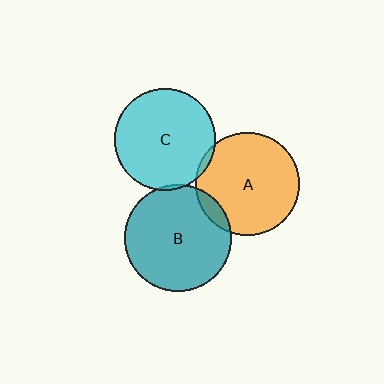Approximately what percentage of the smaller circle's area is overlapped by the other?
Approximately 5%.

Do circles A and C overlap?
Yes.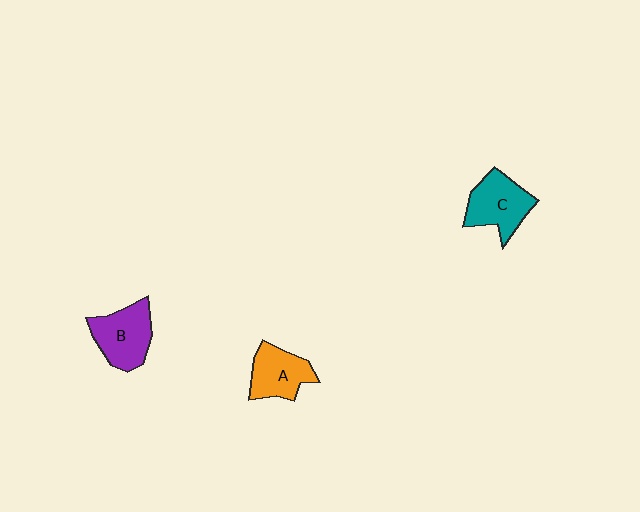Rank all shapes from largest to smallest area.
From largest to smallest: C (teal), B (purple), A (orange).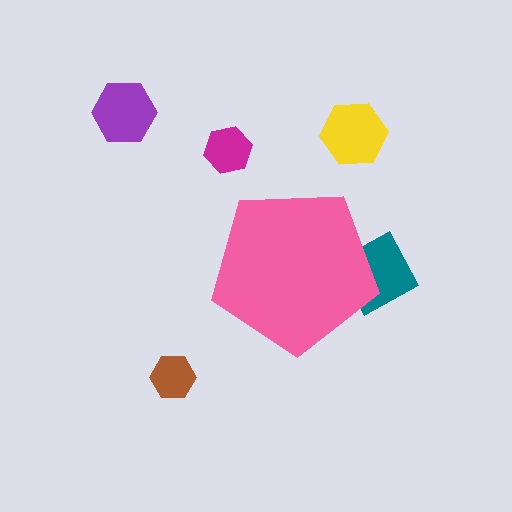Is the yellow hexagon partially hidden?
No, the yellow hexagon is fully visible.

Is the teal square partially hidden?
Yes, the teal square is partially hidden behind the pink pentagon.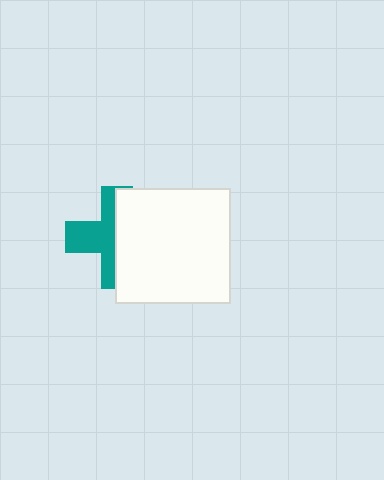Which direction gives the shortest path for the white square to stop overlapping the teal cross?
Moving right gives the shortest separation.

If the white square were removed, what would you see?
You would see the complete teal cross.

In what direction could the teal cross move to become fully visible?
The teal cross could move left. That would shift it out from behind the white square entirely.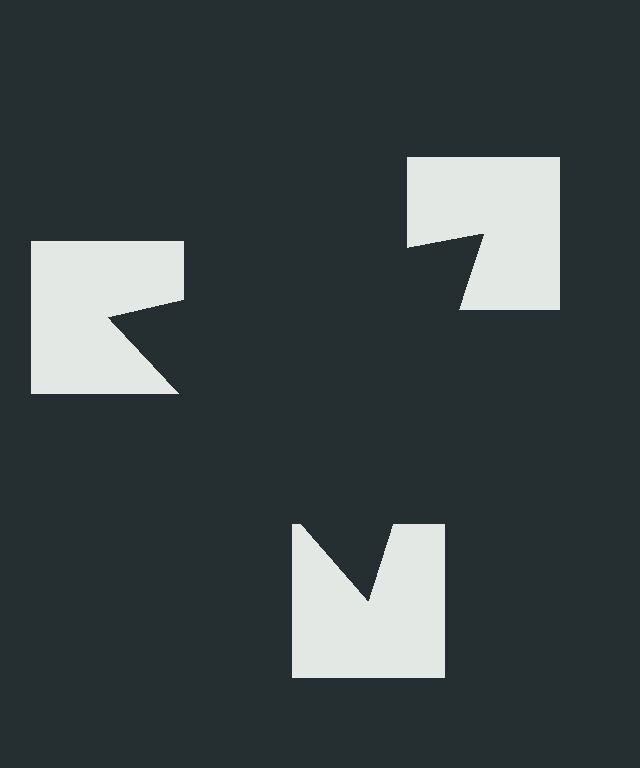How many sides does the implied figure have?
3 sides.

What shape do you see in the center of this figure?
An illusory triangle — its edges are inferred from the aligned wedge cuts in the notched squares, not physically drawn.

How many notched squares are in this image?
There are 3 — one at each vertex of the illusory triangle.